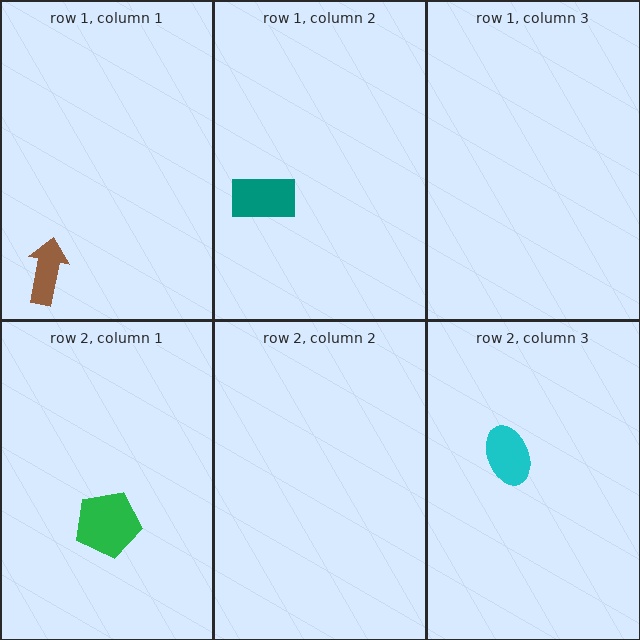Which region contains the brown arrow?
The row 1, column 1 region.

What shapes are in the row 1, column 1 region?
The brown arrow.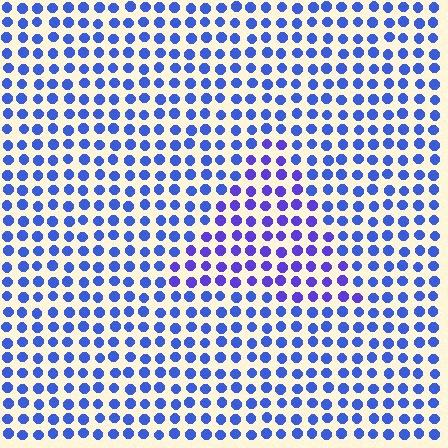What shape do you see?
I see a triangle.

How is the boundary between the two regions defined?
The boundary is defined purely by a slight shift in hue (about 26 degrees). Spacing, size, and orientation are identical on both sides.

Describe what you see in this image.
The image is filled with small blue elements in a uniform arrangement. A triangle-shaped region is visible where the elements are tinted to a slightly different hue, forming a subtle color boundary.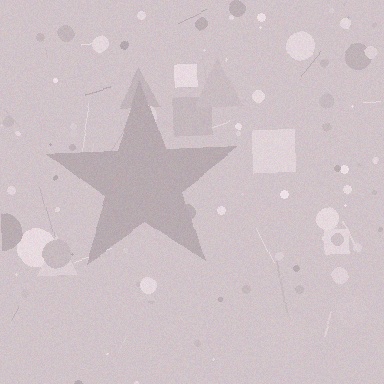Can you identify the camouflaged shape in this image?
The camouflaged shape is a star.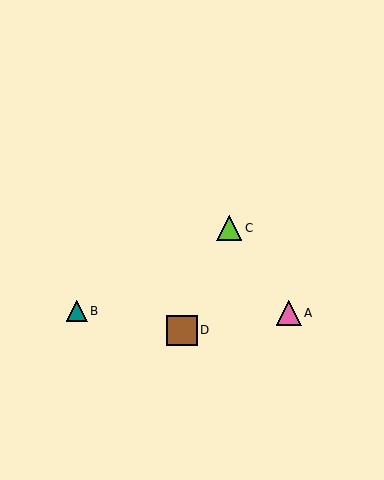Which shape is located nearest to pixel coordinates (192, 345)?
The brown square (labeled D) at (182, 330) is nearest to that location.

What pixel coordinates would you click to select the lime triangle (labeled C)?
Click at (229, 228) to select the lime triangle C.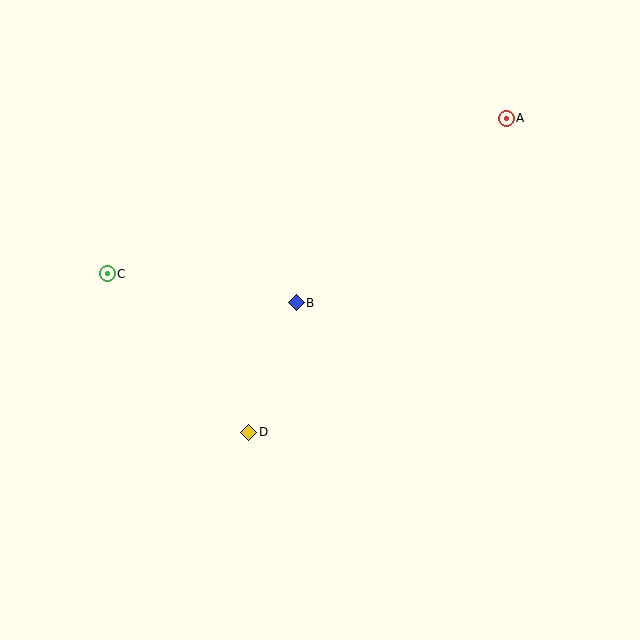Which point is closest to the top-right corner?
Point A is closest to the top-right corner.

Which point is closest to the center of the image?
Point B at (296, 303) is closest to the center.